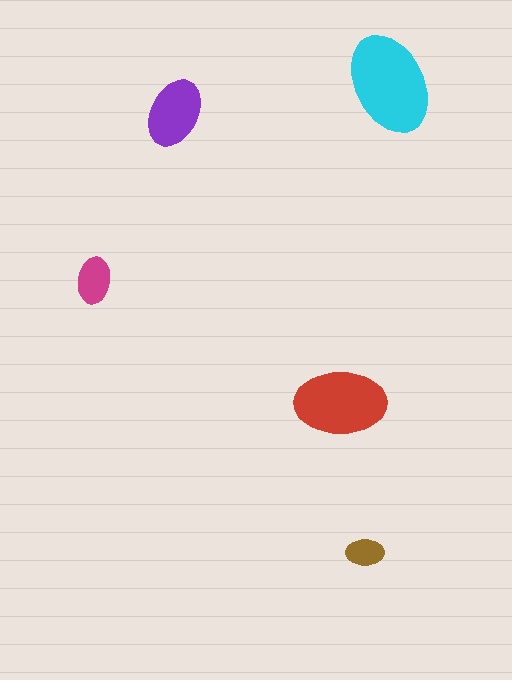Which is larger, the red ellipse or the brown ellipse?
The red one.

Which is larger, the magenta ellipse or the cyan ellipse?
The cyan one.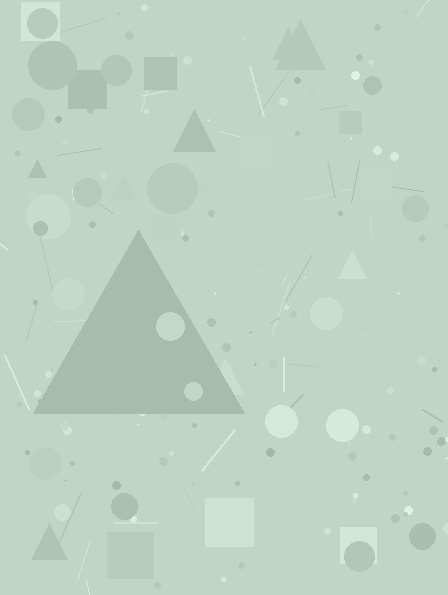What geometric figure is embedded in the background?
A triangle is embedded in the background.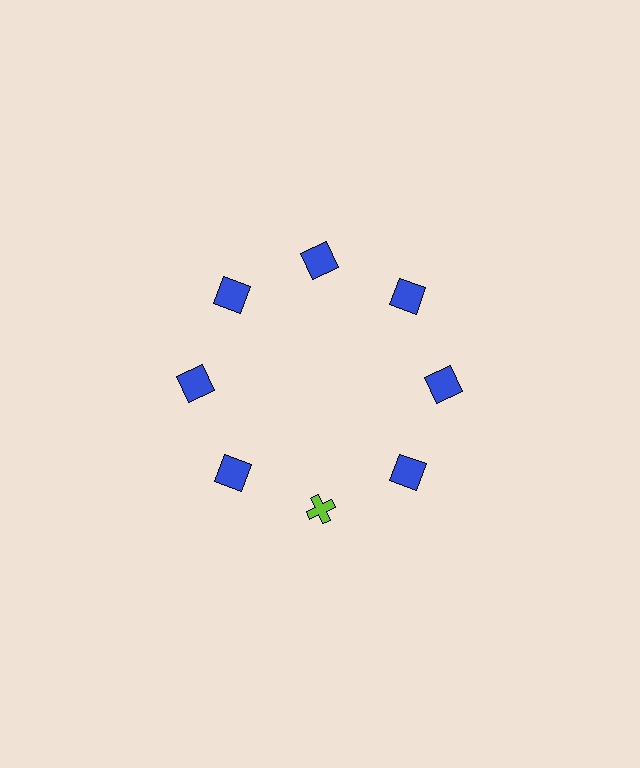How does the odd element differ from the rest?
It differs in both color (lime instead of blue) and shape (cross instead of square).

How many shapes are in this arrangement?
There are 8 shapes arranged in a ring pattern.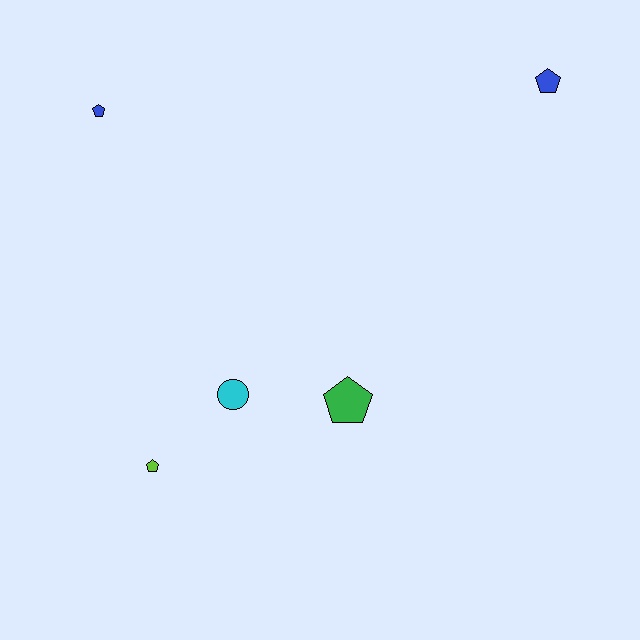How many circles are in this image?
There is 1 circle.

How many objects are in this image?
There are 5 objects.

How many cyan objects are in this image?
There is 1 cyan object.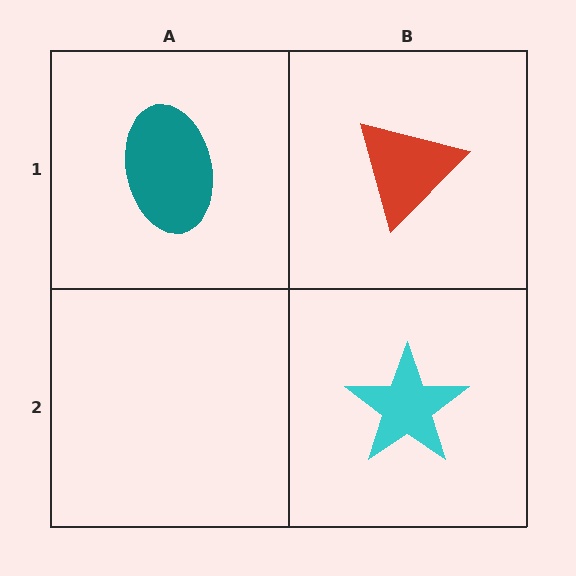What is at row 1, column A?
A teal ellipse.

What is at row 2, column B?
A cyan star.